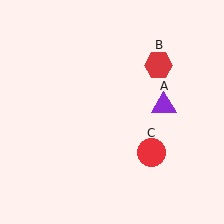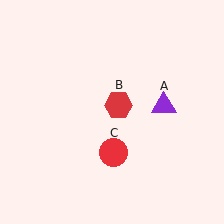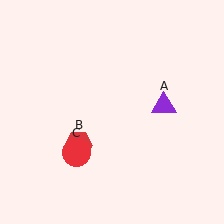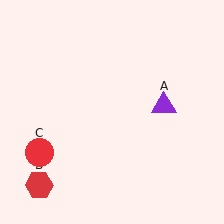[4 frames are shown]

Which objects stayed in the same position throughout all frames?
Purple triangle (object A) remained stationary.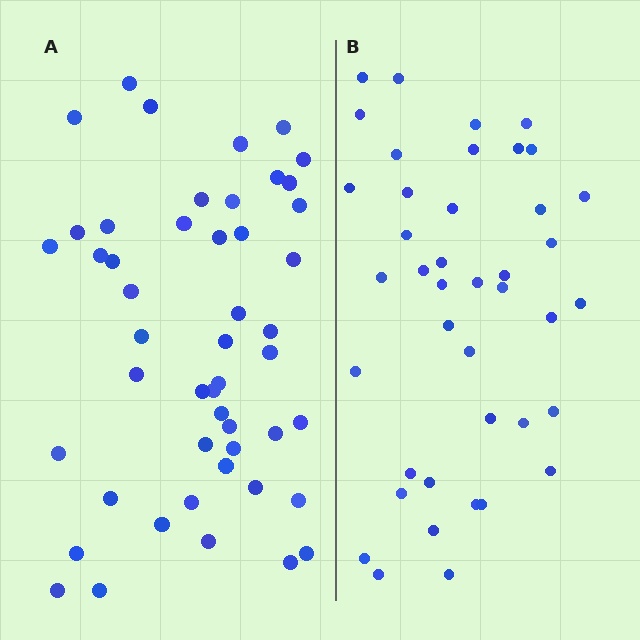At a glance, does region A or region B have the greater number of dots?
Region A (the left region) has more dots.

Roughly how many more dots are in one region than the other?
Region A has roughly 8 or so more dots than region B.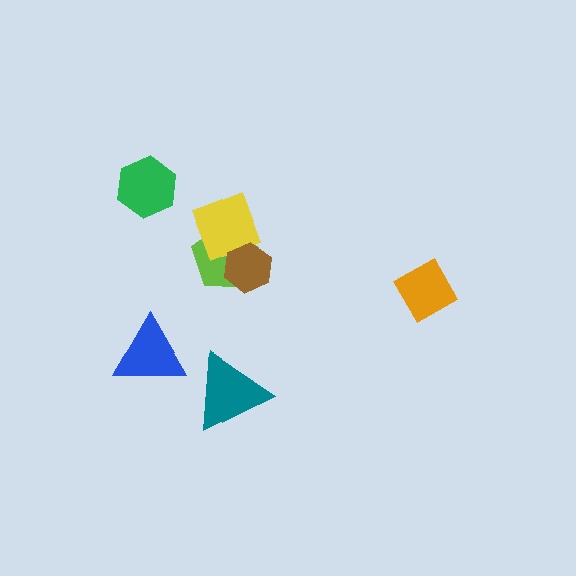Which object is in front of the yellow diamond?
The brown hexagon is in front of the yellow diamond.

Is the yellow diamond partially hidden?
Yes, it is partially covered by another shape.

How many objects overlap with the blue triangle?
0 objects overlap with the blue triangle.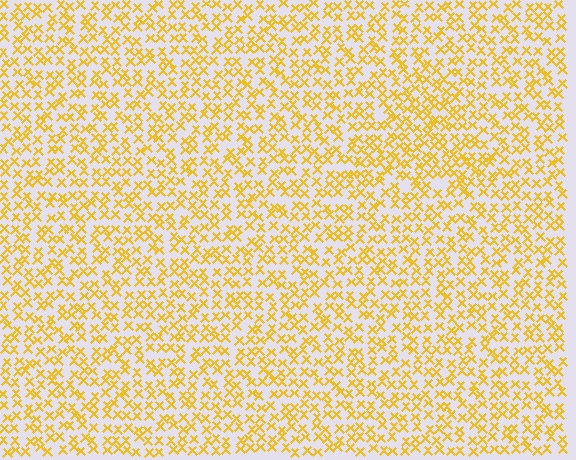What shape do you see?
I see a triangle.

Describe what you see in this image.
The image contains small yellow elements arranged at two different densities. A triangle-shaped region is visible where the elements are more densely packed than the surrounding area.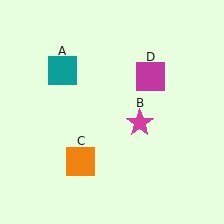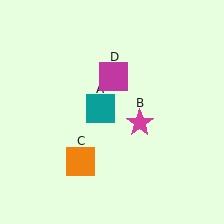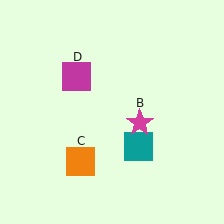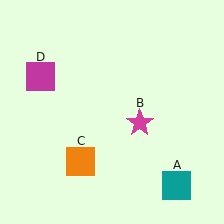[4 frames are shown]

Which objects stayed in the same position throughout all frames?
Magenta star (object B) and orange square (object C) remained stationary.